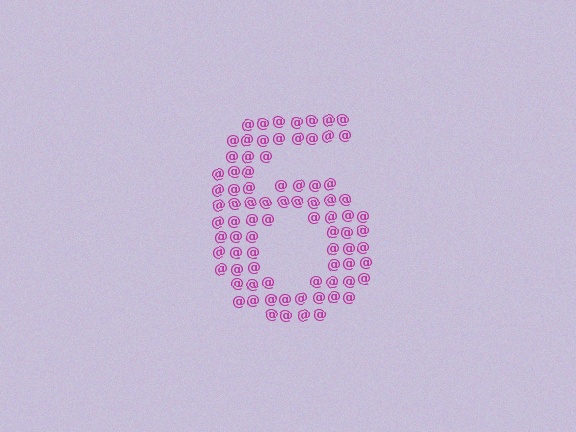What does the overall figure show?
The overall figure shows the digit 6.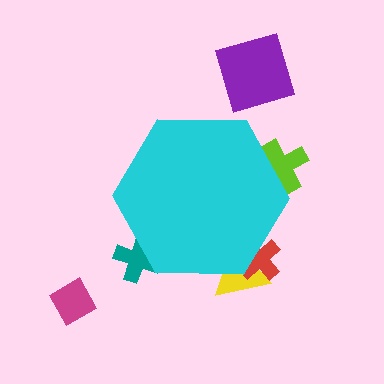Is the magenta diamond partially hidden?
No, the magenta diamond is fully visible.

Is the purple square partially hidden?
No, the purple square is fully visible.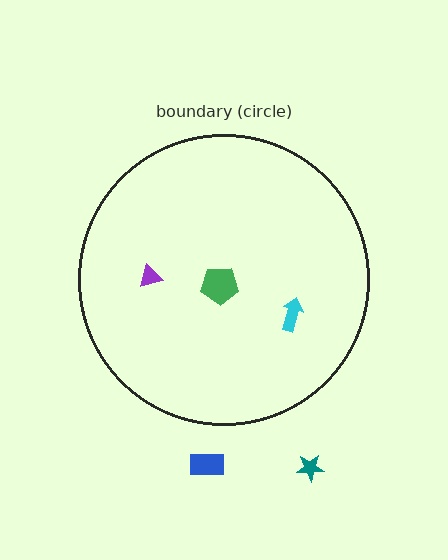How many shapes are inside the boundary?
3 inside, 2 outside.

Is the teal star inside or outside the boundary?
Outside.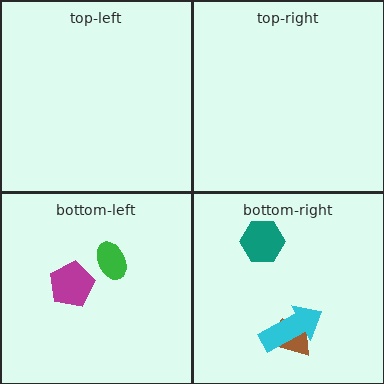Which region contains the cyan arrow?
The bottom-right region.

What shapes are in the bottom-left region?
The green ellipse, the magenta pentagon.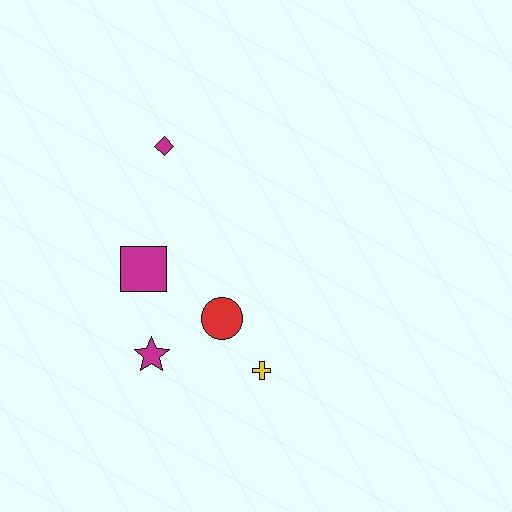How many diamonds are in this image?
There is 1 diamond.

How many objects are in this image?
There are 5 objects.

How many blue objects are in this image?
There are no blue objects.